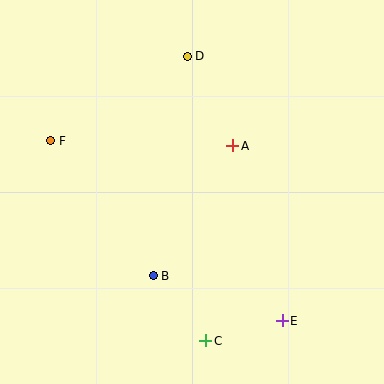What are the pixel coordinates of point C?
Point C is at (206, 341).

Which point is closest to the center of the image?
Point A at (233, 146) is closest to the center.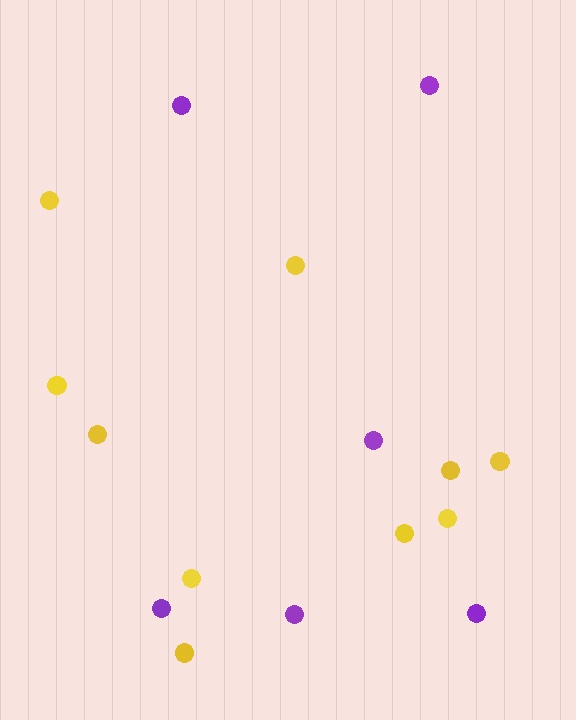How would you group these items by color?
There are 2 groups: one group of purple circles (6) and one group of yellow circles (10).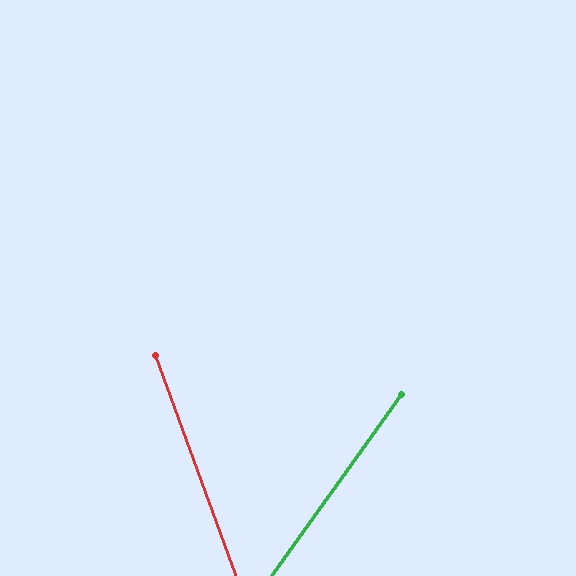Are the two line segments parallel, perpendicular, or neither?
Neither parallel nor perpendicular — they differ by about 56°.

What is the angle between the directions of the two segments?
Approximately 56 degrees.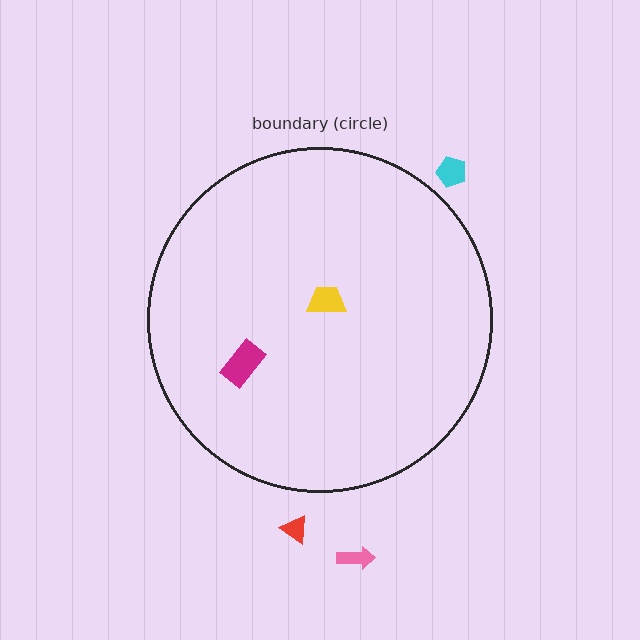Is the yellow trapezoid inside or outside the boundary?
Inside.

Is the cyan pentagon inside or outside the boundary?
Outside.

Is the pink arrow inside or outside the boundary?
Outside.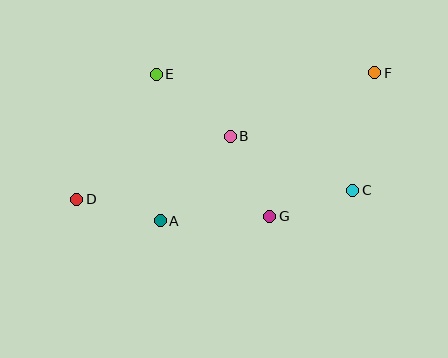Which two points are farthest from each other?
Points D and F are farthest from each other.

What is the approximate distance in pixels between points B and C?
The distance between B and C is approximately 134 pixels.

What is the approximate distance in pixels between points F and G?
The distance between F and G is approximately 178 pixels.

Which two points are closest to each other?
Points A and D are closest to each other.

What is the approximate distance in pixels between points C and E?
The distance between C and E is approximately 228 pixels.